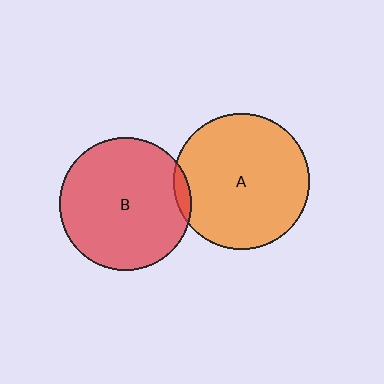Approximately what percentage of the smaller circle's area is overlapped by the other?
Approximately 5%.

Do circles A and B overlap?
Yes.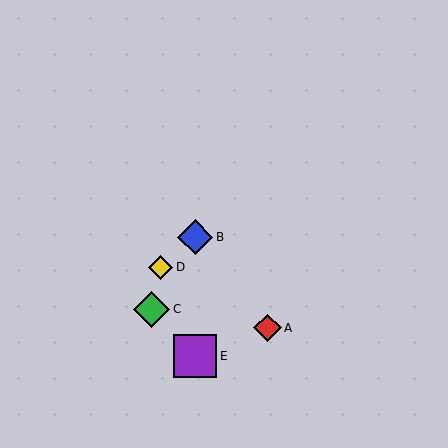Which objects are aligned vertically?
Objects B, E are aligned vertically.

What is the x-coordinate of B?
Object B is at x≈195.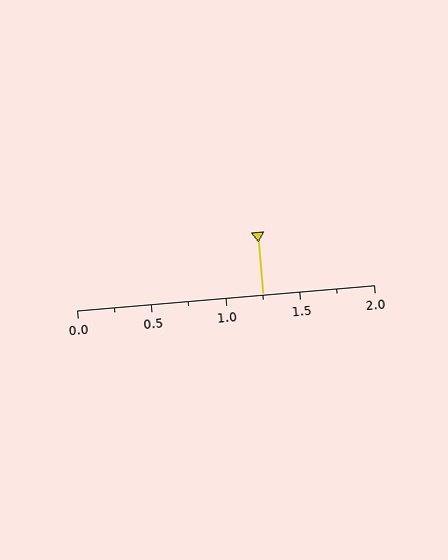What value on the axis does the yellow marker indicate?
The marker indicates approximately 1.25.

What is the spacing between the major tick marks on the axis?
The major ticks are spaced 0.5 apart.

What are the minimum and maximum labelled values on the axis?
The axis runs from 0.0 to 2.0.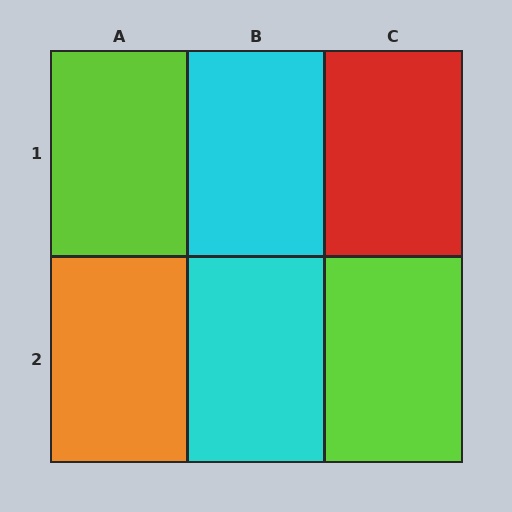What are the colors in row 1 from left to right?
Lime, cyan, red.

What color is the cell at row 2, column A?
Orange.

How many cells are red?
1 cell is red.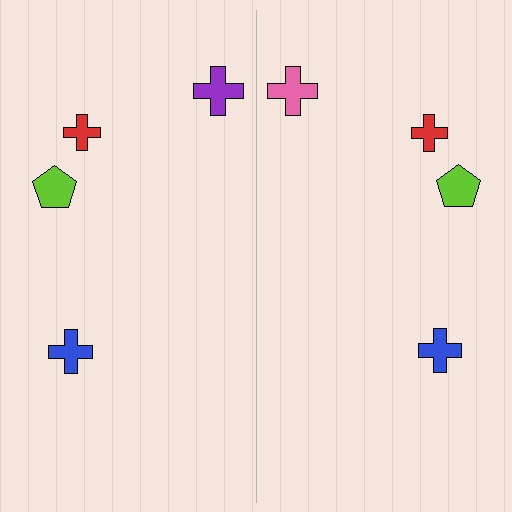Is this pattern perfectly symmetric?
No, the pattern is not perfectly symmetric. The pink cross on the right side breaks the symmetry — its mirror counterpart is purple.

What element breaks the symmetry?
The pink cross on the right side breaks the symmetry — its mirror counterpart is purple.